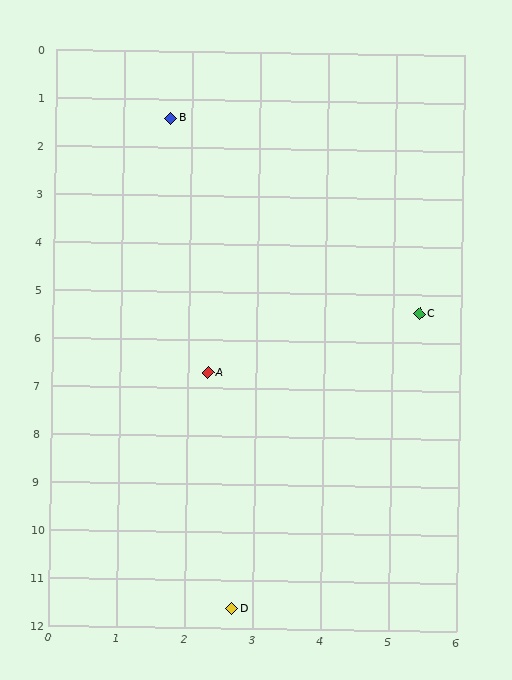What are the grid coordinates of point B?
Point B is at approximately (1.7, 1.4).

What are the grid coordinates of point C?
Point C is at approximately (5.4, 5.4).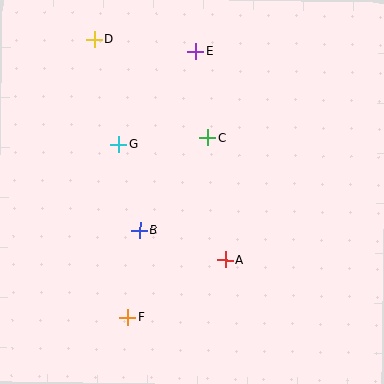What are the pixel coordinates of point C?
Point C is at (208, 138).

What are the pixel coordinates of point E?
Point E is at (196, 51).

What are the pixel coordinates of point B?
Point B is at (140, 230).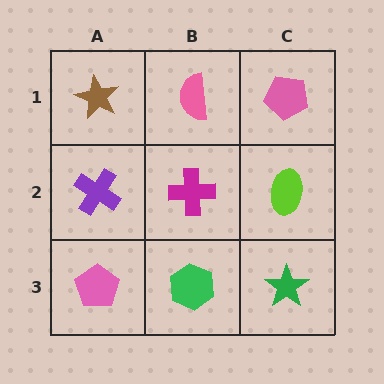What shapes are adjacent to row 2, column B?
A pink semicircle (row 1, column B), a green hexagon (row 3, column B), a purple cross (row 2, column A), a lime ellipse (row 2, column C).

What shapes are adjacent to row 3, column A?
A purple cross (row 2, column A), a green hexagon (row 3, column B).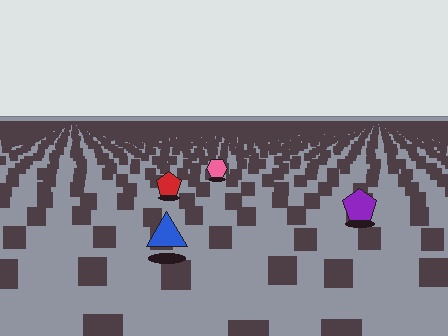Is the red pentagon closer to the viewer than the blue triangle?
No. The blue triangle is closer — you can tell from the texture gradient: the ground texture is coarser near it.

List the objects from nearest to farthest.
From nearest to farthest: the blue triangle, the purple pentagon, the red pentagon, the pink hexagon.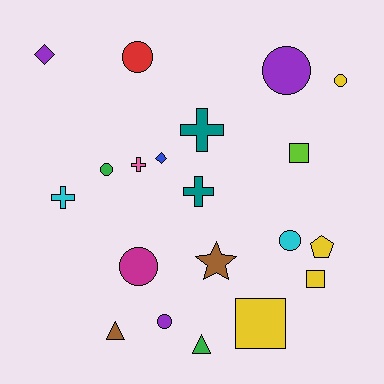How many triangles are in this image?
There are 2 triangles.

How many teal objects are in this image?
There are 2 teal objects.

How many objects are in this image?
There are 20 objects.